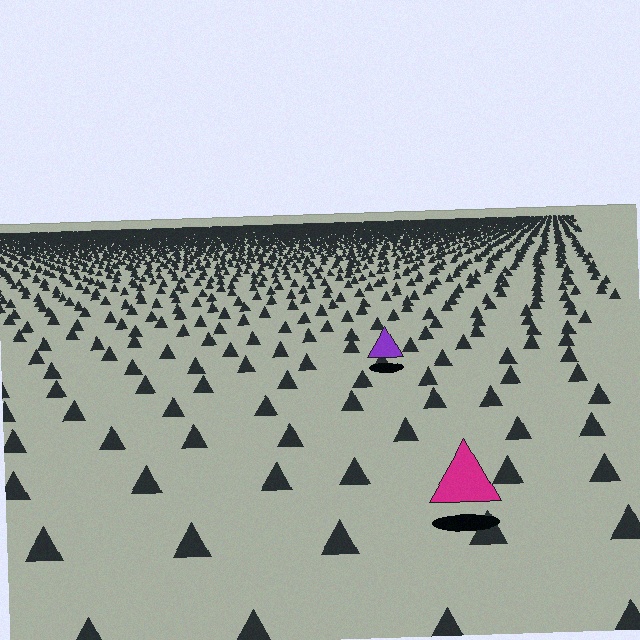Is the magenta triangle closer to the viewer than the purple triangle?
Yes. The magenta triangle is closer — you can tell from the texture gradient: the ground texture is coarser near it.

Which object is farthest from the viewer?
The purple triangle is farthest from the viewer. It appears smaller and the ground texture around it is denser.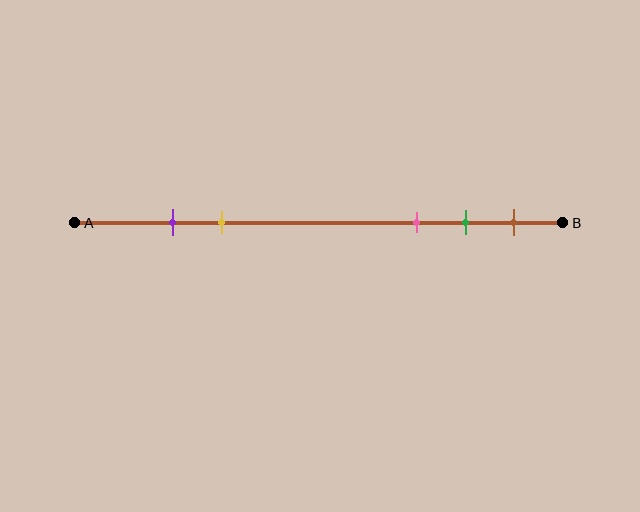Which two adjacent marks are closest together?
The purple and yellow marks are the closest adjacent pair.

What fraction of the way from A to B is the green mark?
The green mark is approximately 80% (0.8) of the way from A to B.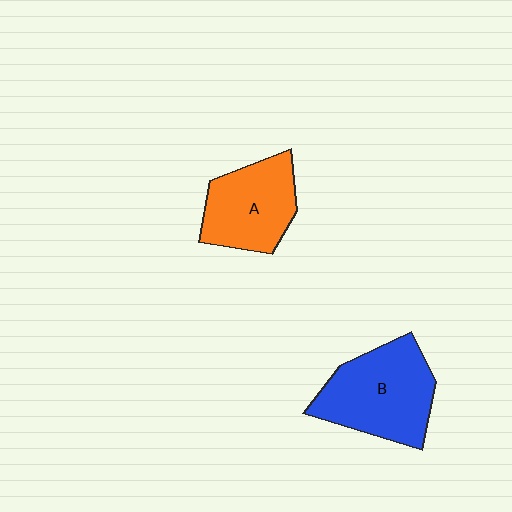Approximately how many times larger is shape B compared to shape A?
Approximately 1.3 times.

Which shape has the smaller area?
Shape A (orange).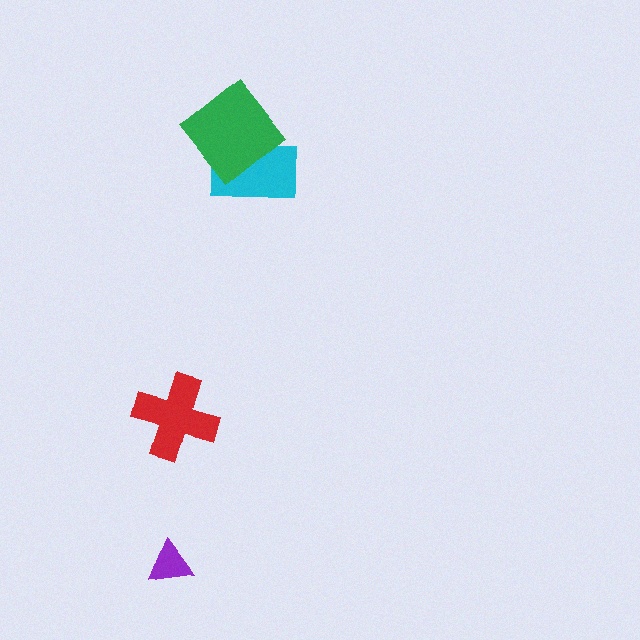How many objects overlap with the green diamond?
1 object overlaps with the green diamond.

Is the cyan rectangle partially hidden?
Yes, it is partially covered by another shape.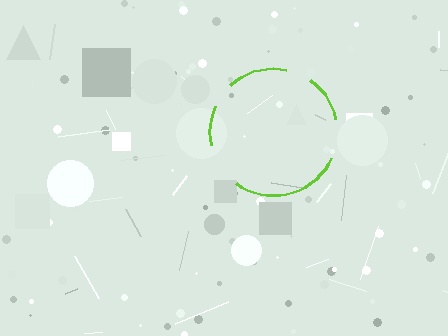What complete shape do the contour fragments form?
The contour fragments form a circle.